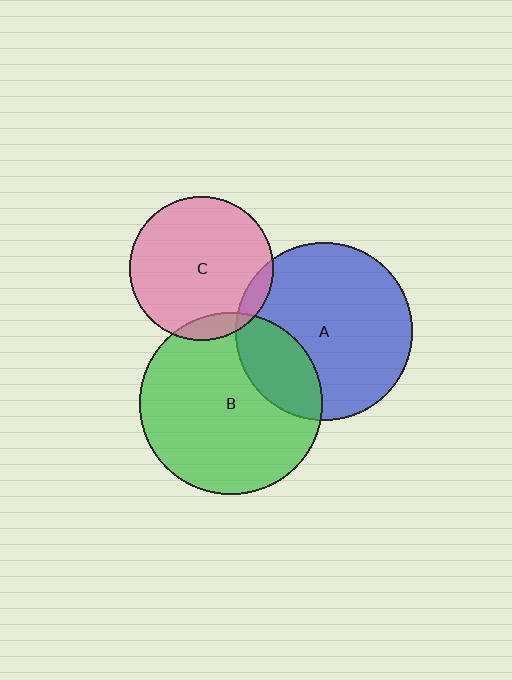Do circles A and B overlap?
Yes.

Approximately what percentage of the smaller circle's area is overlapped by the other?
Approximately 25%.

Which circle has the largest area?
Circle B (green).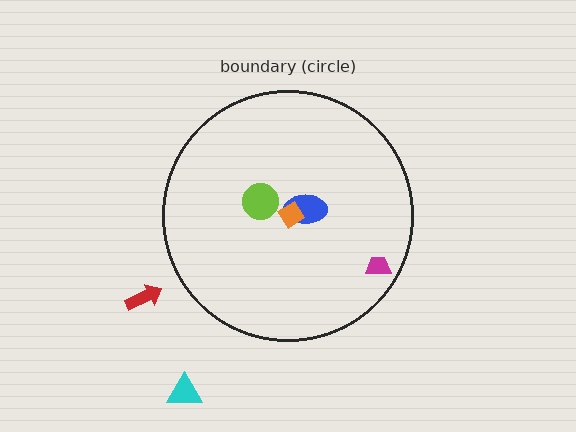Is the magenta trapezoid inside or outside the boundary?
Inside.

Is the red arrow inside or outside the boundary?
Outside.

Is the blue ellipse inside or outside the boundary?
Inside.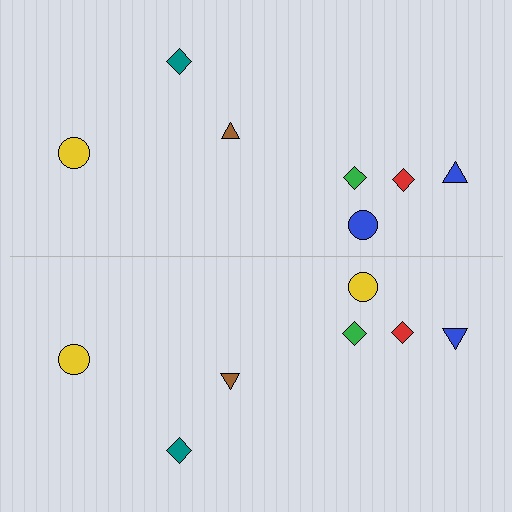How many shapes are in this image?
There are 14 shapes in this image.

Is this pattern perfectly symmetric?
No, the pattern is not perfectly symmetric. The yellow circle on the bottom side breaks the symmetry — its mirror counterpart is blue.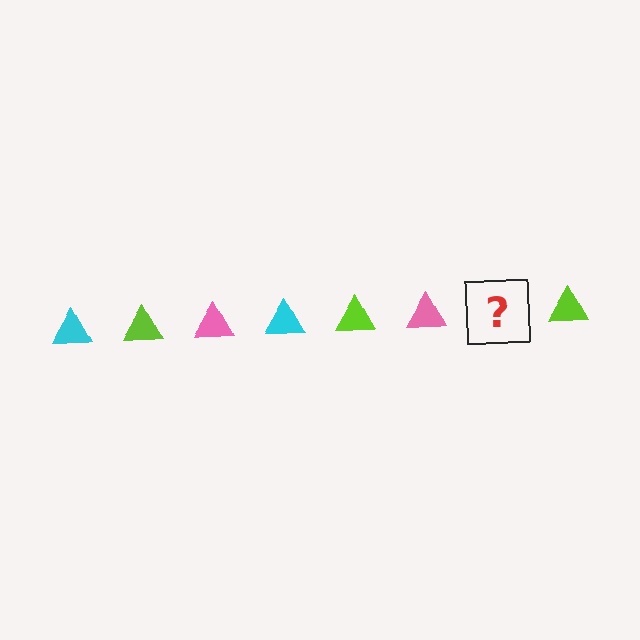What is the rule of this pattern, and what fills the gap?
The rule is that the pattern cycles through cyan, lime, pink triangles. The gap should be filled with a cyan triangle.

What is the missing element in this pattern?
The missing element is a cyan triangle.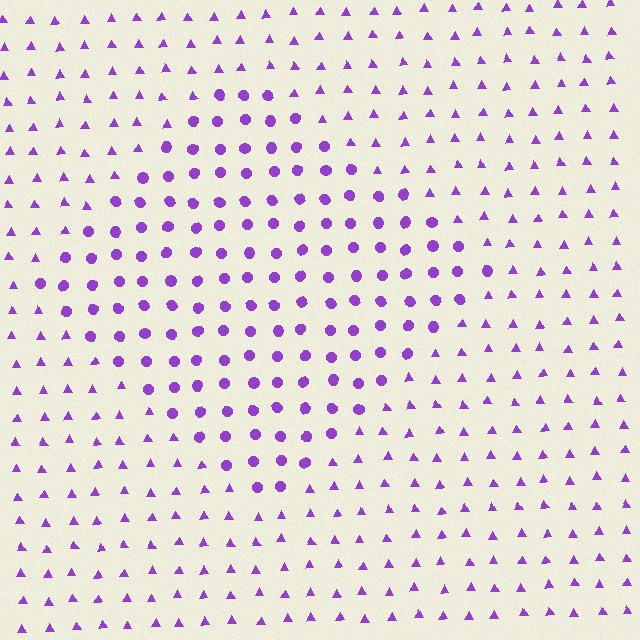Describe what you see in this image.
The image is filled with small purple elements arranged in a uniform grid. A diamond-shaped region contains circles, while the surrounding area contains triangles. The boundary is defined purely by the change in element shape.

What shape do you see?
I see a diamond.